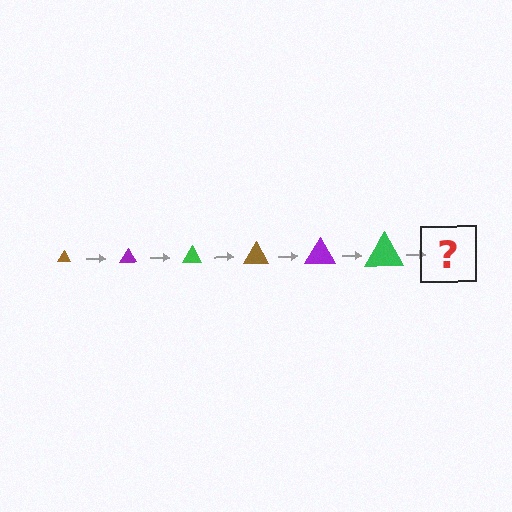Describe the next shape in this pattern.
It should be a brown triangle, larger than the previous one.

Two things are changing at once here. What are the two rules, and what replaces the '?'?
The two rules are that the triangle grows larger each step and the color cycles through brown, purple, and green. The '?' should be a brown triangle, larger than the previous one.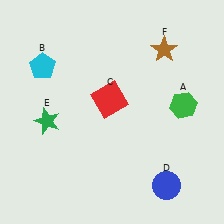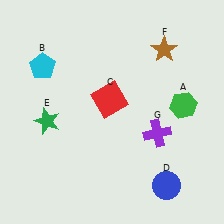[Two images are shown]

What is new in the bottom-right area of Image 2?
A purple cross (G) was added in the bottom-right area of Image 2.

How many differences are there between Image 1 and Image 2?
There is 1 difference between the two images.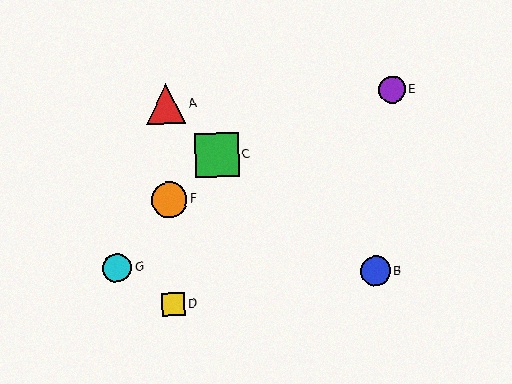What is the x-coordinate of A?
Object A is at x≈166.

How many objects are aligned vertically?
3 objects (A, D, F) are aligned vertically.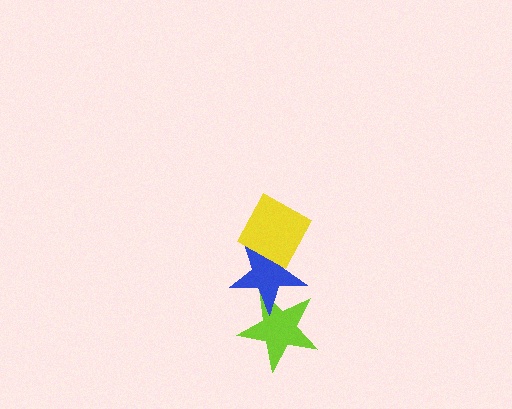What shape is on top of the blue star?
The yellow diamond is on top of the blue star.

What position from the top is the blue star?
The blue star is 2nd from the top.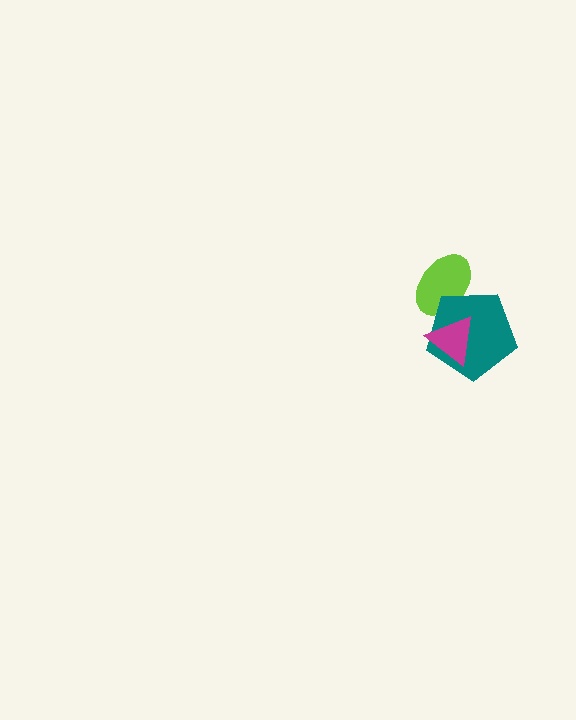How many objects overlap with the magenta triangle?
2 objects overlap with the magenta triangle.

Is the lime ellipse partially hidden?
Yes, it is partially covered by another shape.